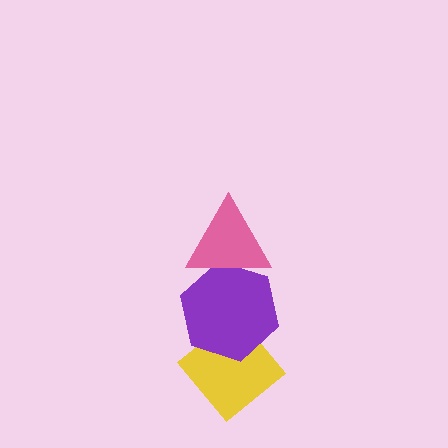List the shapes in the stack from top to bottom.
From top to bottom: the pink triangle, the purple hexagon, the yellow diamond.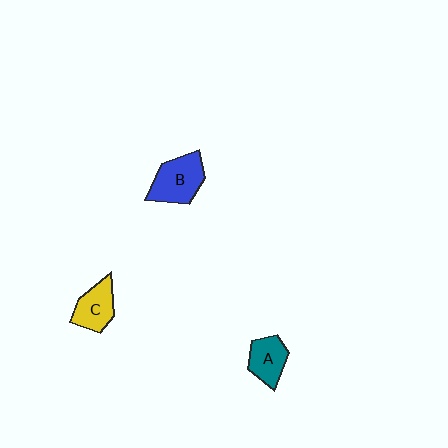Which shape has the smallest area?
Shape A (teal).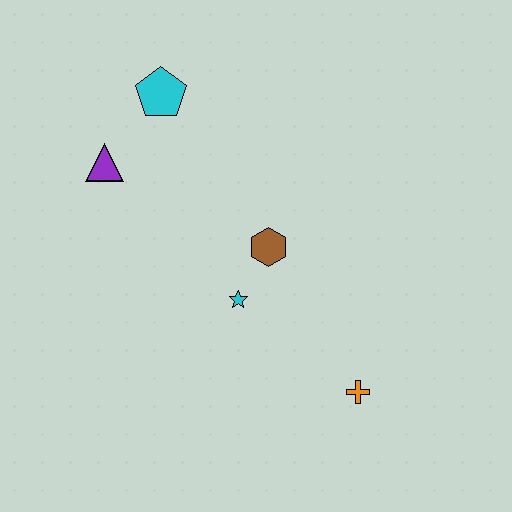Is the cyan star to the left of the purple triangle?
No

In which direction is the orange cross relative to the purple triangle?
The orange cross is to the right of the purple triangle.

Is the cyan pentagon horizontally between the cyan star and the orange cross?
No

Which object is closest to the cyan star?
The brown hexagon is closest to the cyan star.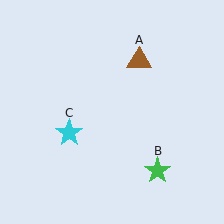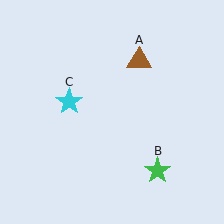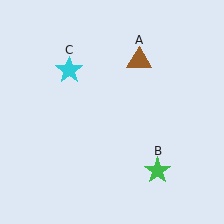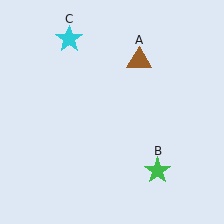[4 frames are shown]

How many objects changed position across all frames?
1 object changed position: cyan star (object C).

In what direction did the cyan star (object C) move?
The cyan star (object C) moved up.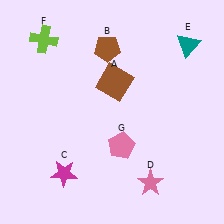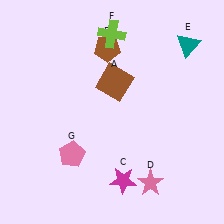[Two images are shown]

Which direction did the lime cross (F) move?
The lime cross (F) moved right.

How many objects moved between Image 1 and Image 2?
3 objects moved between the two images.